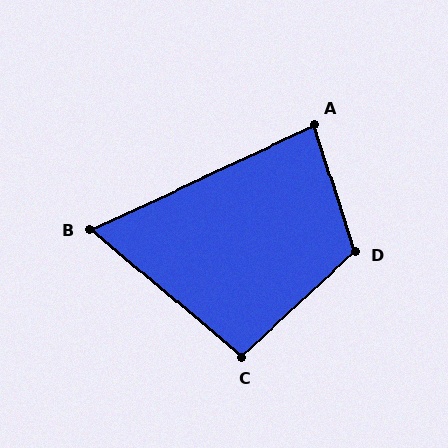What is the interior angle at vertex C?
Approximately 97 degrees (obtuse).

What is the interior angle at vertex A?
Approximately 83 degrees (acute).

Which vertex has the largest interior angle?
D, at approximately 115 degrees.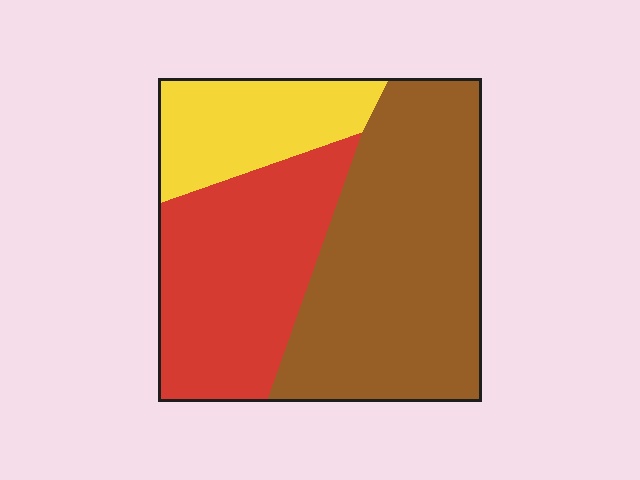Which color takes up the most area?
Brown, at roughly 50%.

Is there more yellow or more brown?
Brown.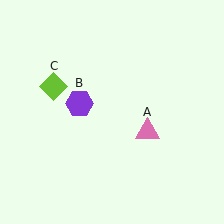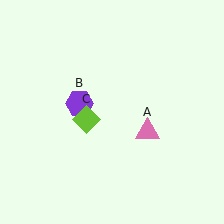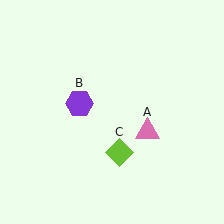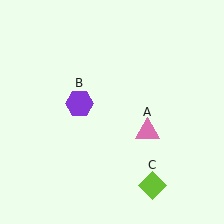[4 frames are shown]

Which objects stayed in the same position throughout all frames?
Pink triangle (object A) and purple hexagon (object B) remained stationary.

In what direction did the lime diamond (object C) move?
The lime diamond (object C) moved down and to the right.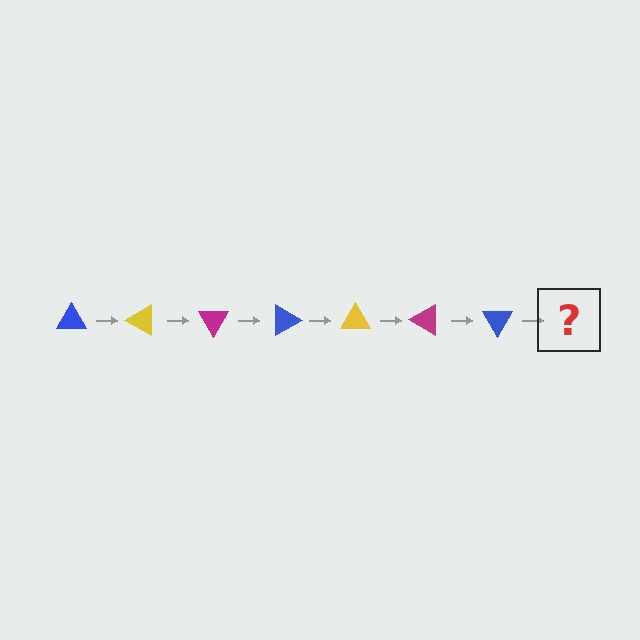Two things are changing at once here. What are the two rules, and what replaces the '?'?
The two rules are that it rotates 30 degrees each step and the color cycles through blue, yellow, and magenta. The '?' should be a yellow triangle, rotated 210 degrees from the start.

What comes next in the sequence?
The next element should be a yellow triangle, rotated 210 degrees from the start.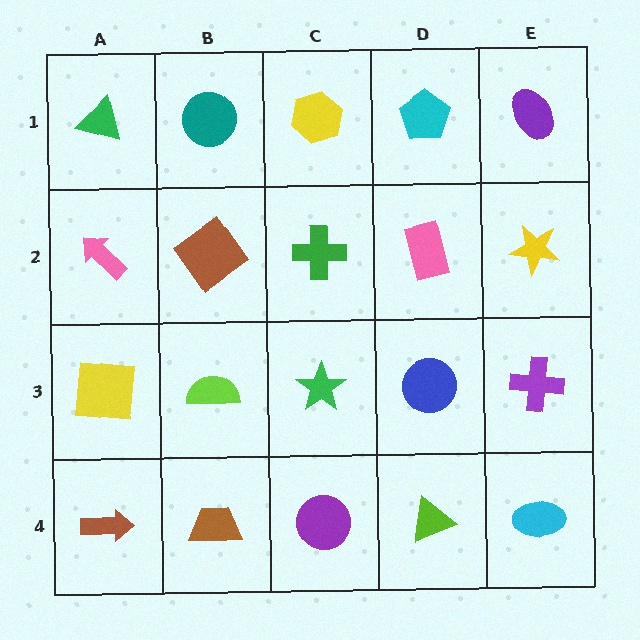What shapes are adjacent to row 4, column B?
A lime semicircle (row 3, column B), a brown arrow (row 4, column A), a purple circle (row 4, column C).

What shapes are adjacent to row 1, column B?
A brown diamond (row 2, column B), a green triangle (row 1, column A), a yellow hexagon (row 1, column C).